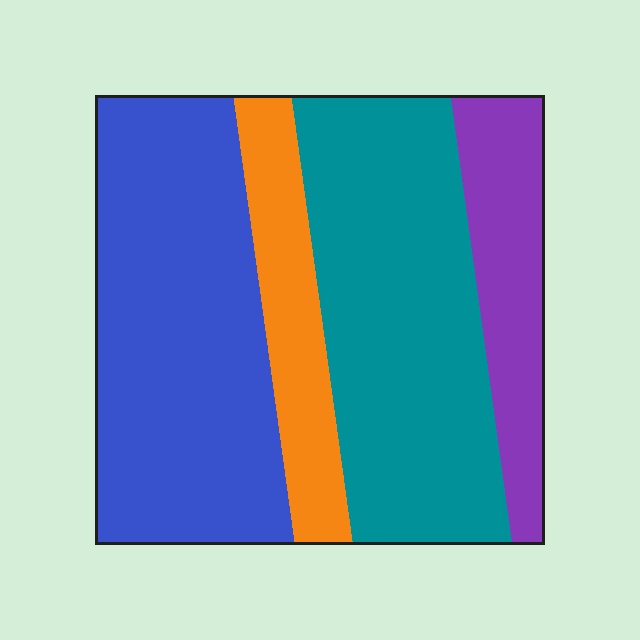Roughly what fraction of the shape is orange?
Orange takes up about one eighth (1/8) of the shape.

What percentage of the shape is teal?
Teal covers about 35% of the shape.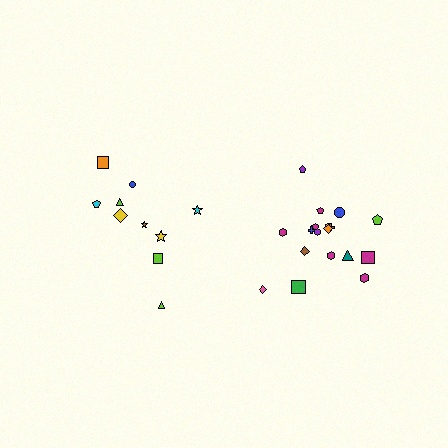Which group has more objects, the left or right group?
The right group.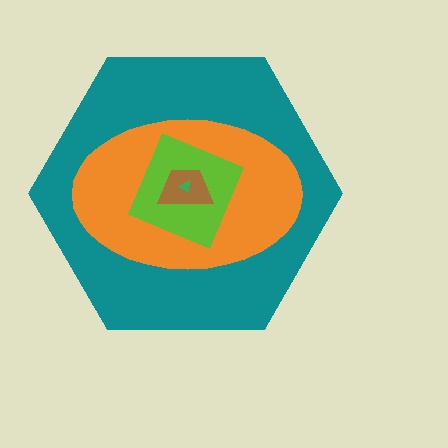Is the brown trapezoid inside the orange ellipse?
Yes.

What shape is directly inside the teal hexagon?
The orange ellipse.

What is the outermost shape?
The teal hexagon.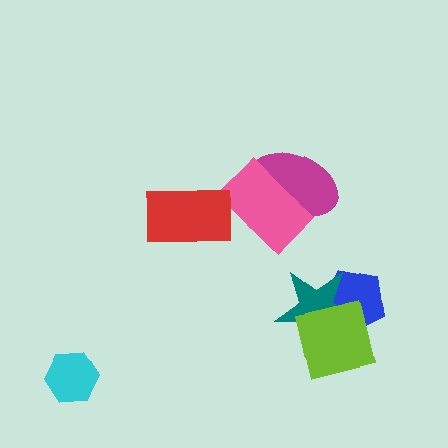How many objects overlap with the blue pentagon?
2 objects overlap with the blue pentagon.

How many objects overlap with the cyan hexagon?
0 objects overlap with the cyan hexagon.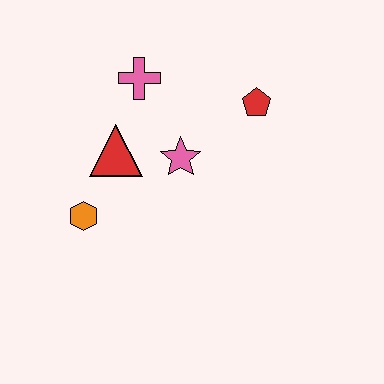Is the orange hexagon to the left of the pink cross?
Yes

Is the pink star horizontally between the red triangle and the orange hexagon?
No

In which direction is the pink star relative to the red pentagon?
The pink star is to the left of the red pentagon.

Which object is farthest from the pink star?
The orange hexagon is farthest from the pink star.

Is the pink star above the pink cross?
No